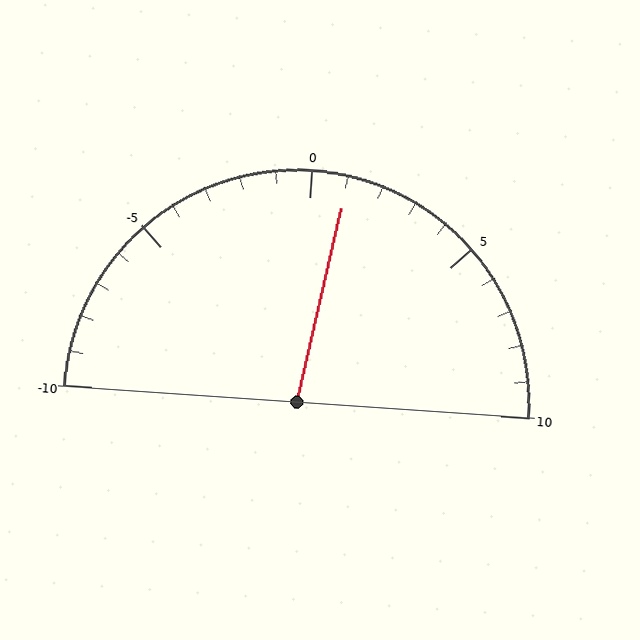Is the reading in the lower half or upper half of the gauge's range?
The reading is in the upper half of the range (-10 to 10).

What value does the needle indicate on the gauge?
The needle indicates approximately 1.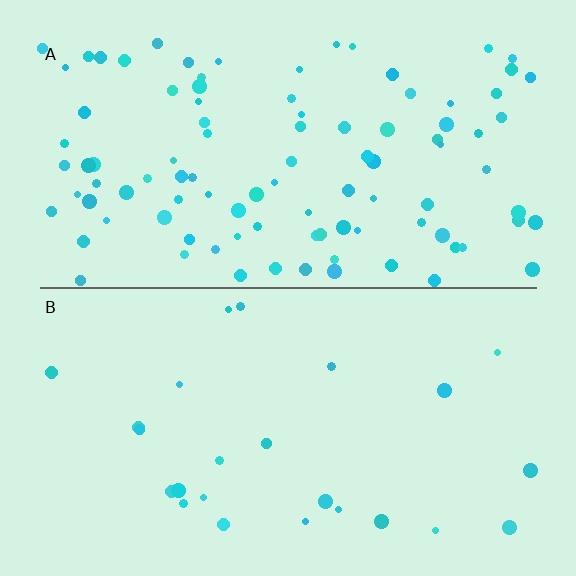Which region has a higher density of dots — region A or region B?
A (the top).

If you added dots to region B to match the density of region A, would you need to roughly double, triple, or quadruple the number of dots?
Approximately quadruple.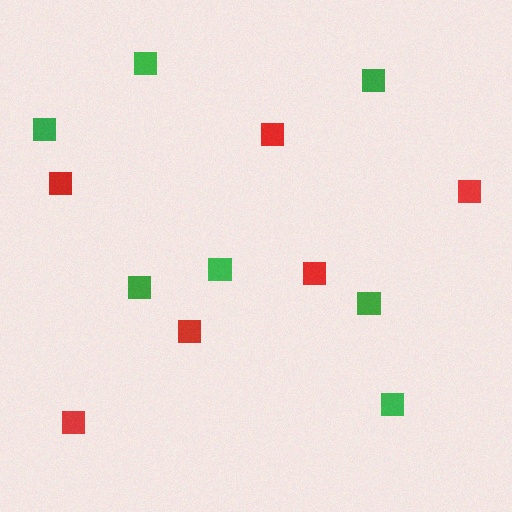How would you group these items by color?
There are 2 groups: one group of green squares (7) and one group of red squares (6).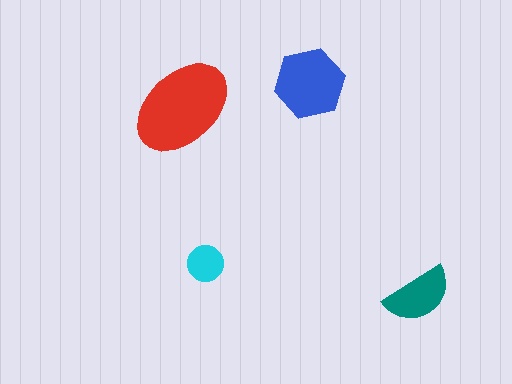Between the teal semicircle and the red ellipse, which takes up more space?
The red ellipse.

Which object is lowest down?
The teal semicircle is bottommost.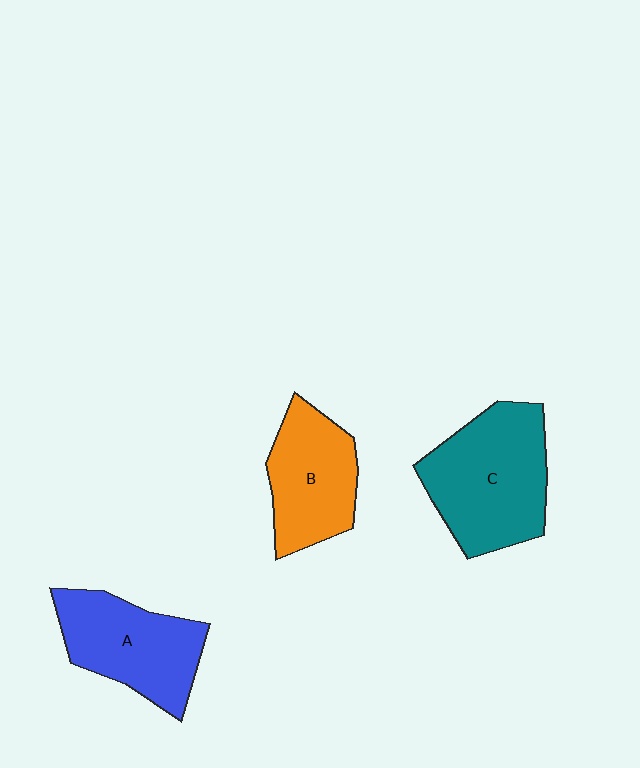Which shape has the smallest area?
Shape B (orange).